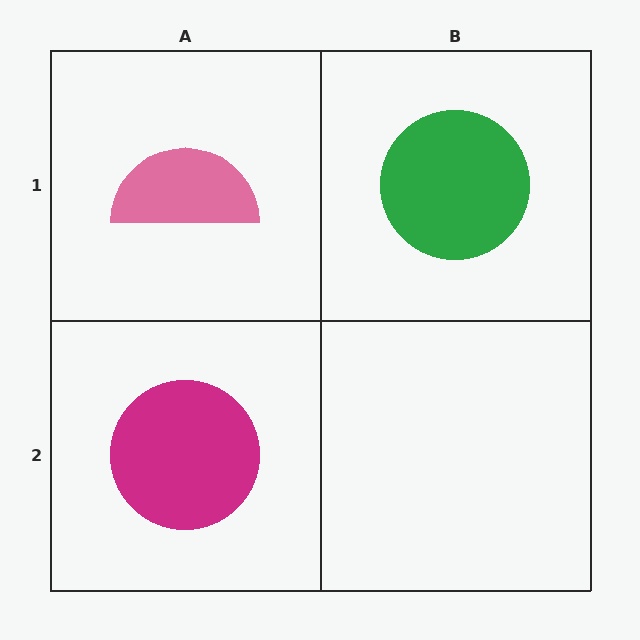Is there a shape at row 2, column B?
No, that cell is empty.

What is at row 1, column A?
A pink semicircle.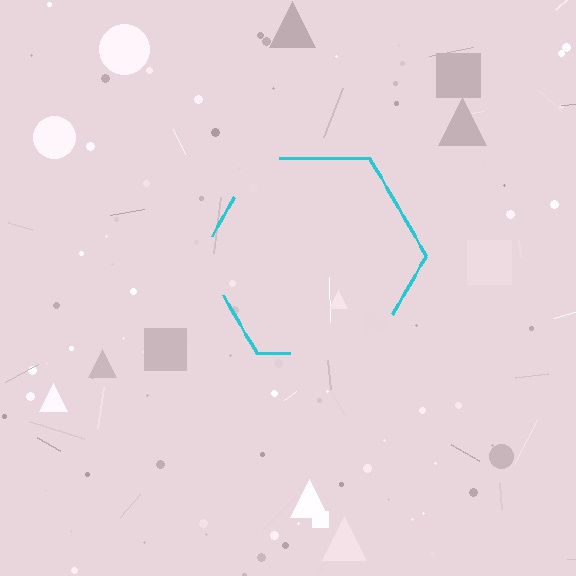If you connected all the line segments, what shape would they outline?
They would outline a hexagon.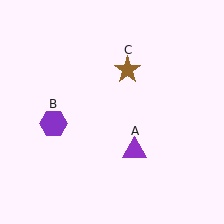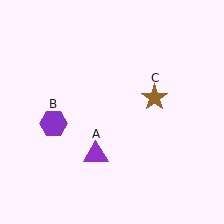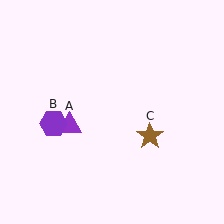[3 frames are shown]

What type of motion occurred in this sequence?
The purple triangle (object A), brown star (object C) rotated clockwise around the center of the scene.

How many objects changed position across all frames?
2 objects changed position: purple triangle (object A), brown star (object C).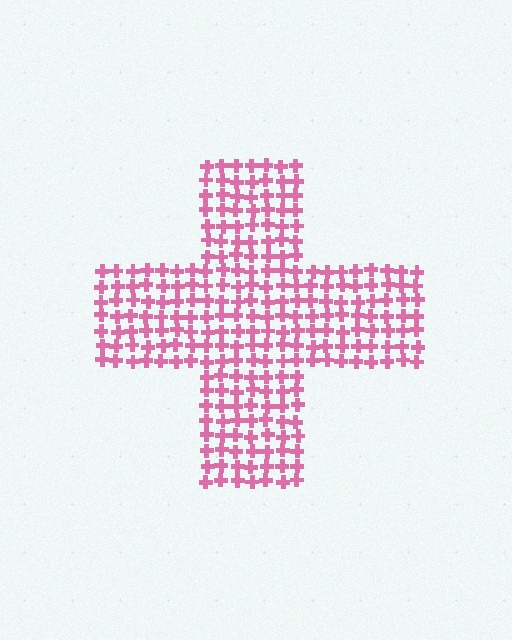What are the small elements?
The small elements are crosses.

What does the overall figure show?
The overall figure shows a cross.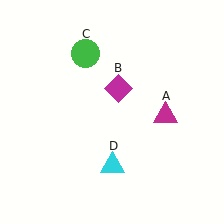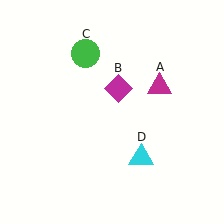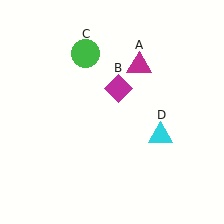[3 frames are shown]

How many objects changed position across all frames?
2 objects changed position: magenta triangle (object A), cyan triangle (object D).